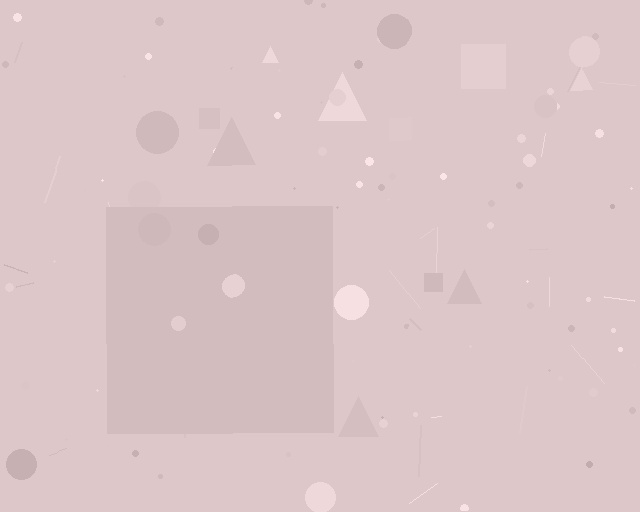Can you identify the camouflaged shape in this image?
The camouflaged shape is a square.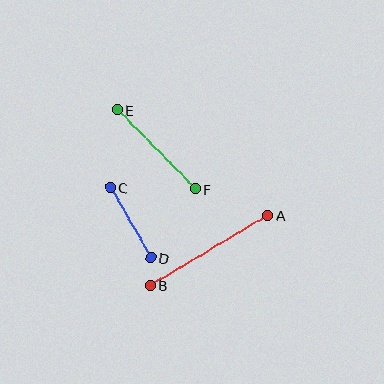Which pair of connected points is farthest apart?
Points A and B are farthest apart.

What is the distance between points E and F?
The distance is approximately 111 pixels.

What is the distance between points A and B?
The distance is approximately 137 pixels.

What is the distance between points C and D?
The distance is approximately 82 pixels.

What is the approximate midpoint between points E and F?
The midpoint is at approximately (156, 149) pixels.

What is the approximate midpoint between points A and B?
The midpoint is at approximately (209, 250) pixels.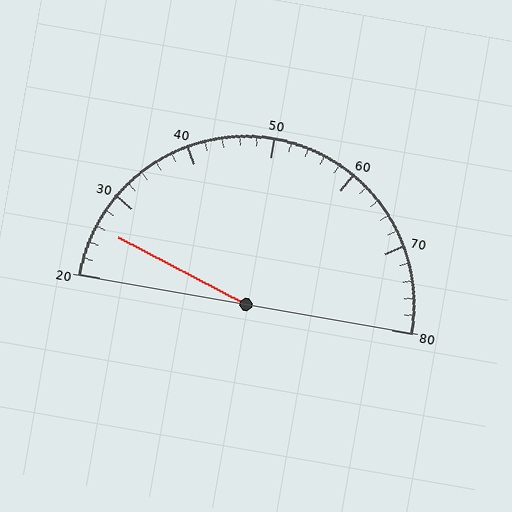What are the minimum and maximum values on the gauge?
The gauge ranges from 20 to 80.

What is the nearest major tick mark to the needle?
The nearest major tick mark is 30.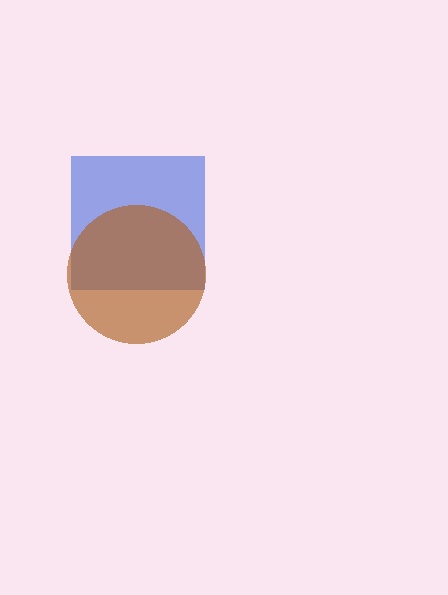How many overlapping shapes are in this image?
There are 2 overlapping shapes in the image.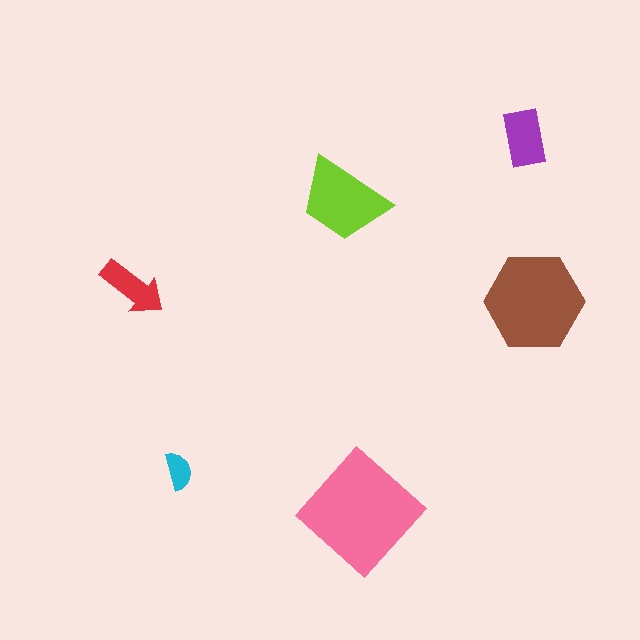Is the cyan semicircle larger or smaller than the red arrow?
Smaller.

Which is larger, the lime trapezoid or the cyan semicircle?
The lime trapezoid.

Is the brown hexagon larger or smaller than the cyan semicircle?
Larger.